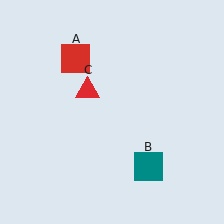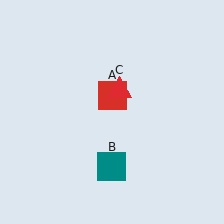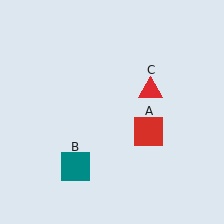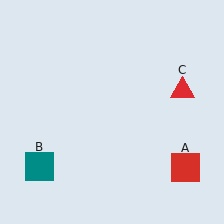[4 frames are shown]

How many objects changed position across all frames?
3 objects changed position: red square (object A), teal square (object B), red triangle (object C).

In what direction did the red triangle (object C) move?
The red triangle (object C) moved right.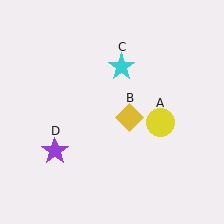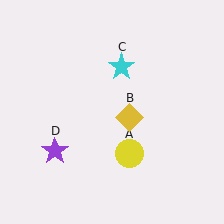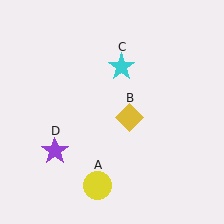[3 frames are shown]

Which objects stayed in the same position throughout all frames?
Yellow diamond (object B) and cyan star (object C) and purple star (object D) remained stationary.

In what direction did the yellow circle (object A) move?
The yellow circle (object A) moved down and to the left.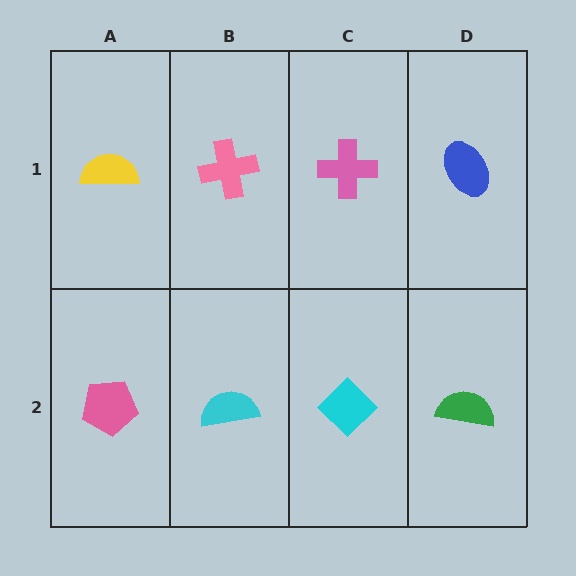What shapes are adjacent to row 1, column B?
A cyan semicircle (row 2, column B), a yellow semicircle (row 1, column A), a pink cross (row 1, column C).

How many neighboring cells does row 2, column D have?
2.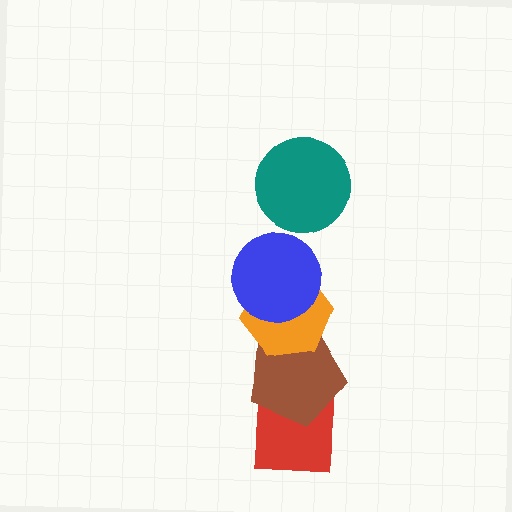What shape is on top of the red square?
The brown pentagon is on top of the red square.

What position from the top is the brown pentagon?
The brown pentagon is 4th from the top.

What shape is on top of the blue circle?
The teal circle is on top of the blue circle.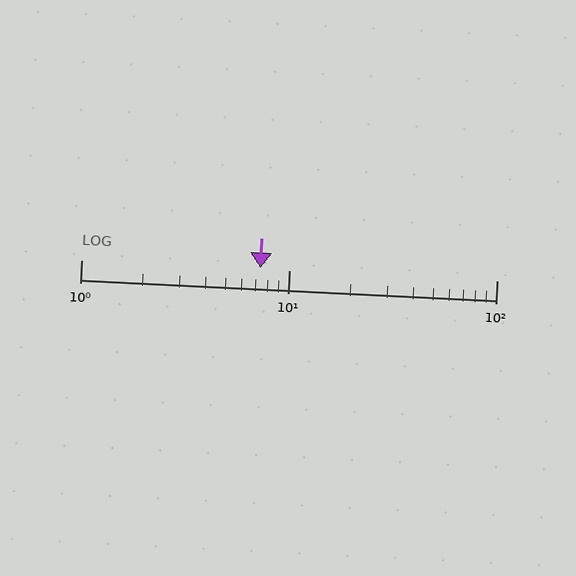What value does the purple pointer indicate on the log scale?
The pointer indicates approximately 7.3.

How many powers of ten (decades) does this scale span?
The scale spans 2 decades, from 1 to 100.